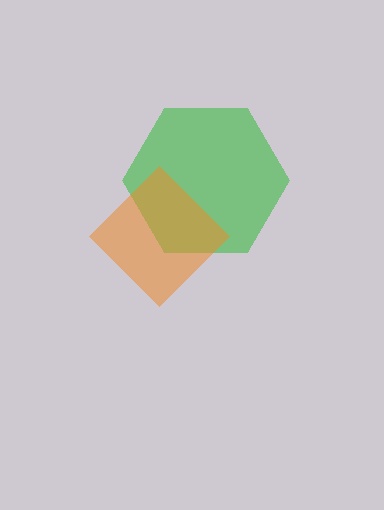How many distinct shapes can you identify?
There are 2 distinct shapes: a green hexagon, an orange diamond.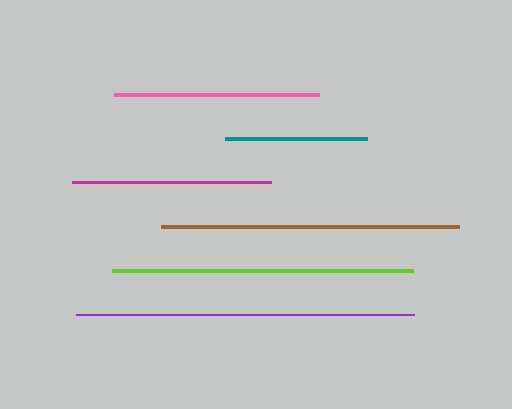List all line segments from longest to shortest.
From longest to shortest: purple, lime, brown, pink, magenta, teal.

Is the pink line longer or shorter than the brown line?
The brown line is longer than the pink line.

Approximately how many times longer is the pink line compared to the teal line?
The pink line is approximately 1.4 times the length of the teal line.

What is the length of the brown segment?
The brown segment is approximately 298 pixels long.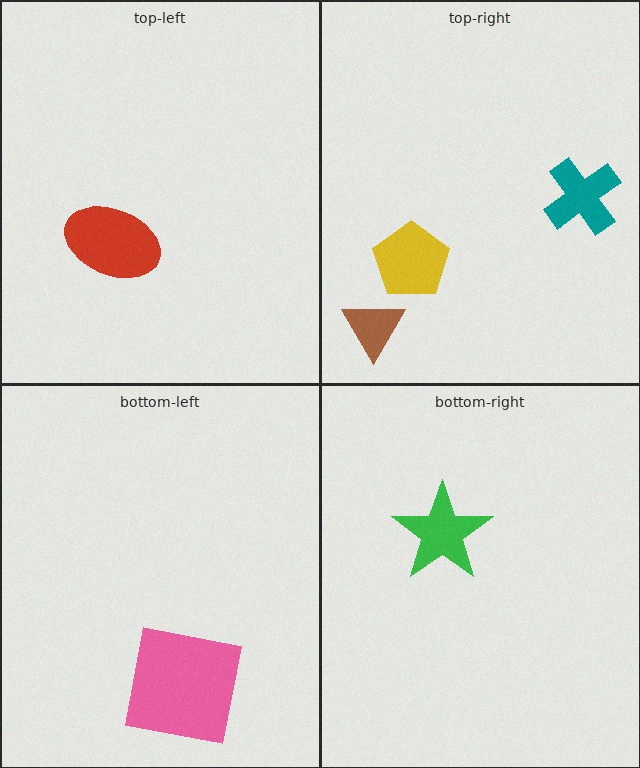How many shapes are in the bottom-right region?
1.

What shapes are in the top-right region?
The yellow pentagon, the brown triangle, the teal cross.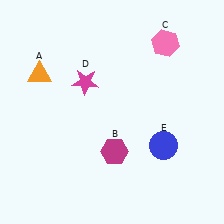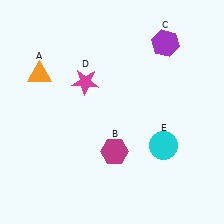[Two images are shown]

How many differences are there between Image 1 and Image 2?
There are 2 differences between the two images.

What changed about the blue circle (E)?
In Image 1, E is blue. In Image 2, it changed to cyan.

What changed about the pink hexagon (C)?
In Image 1, C is pink. In Image 2, it changed to purple.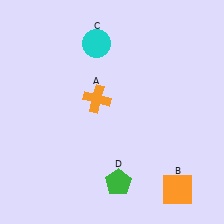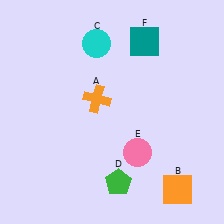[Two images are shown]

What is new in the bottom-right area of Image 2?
A pink circle (E) was added in the bottom-right area of Image 2.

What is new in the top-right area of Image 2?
A teal square (F) was added in the top-right area of Image 2.